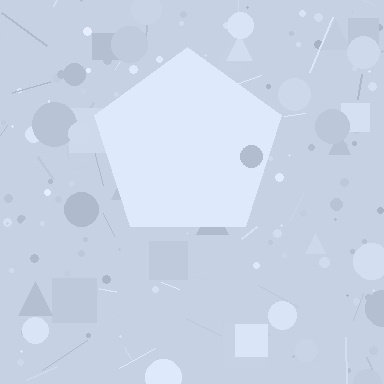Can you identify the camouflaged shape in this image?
The camouflaged shape is a pentagon.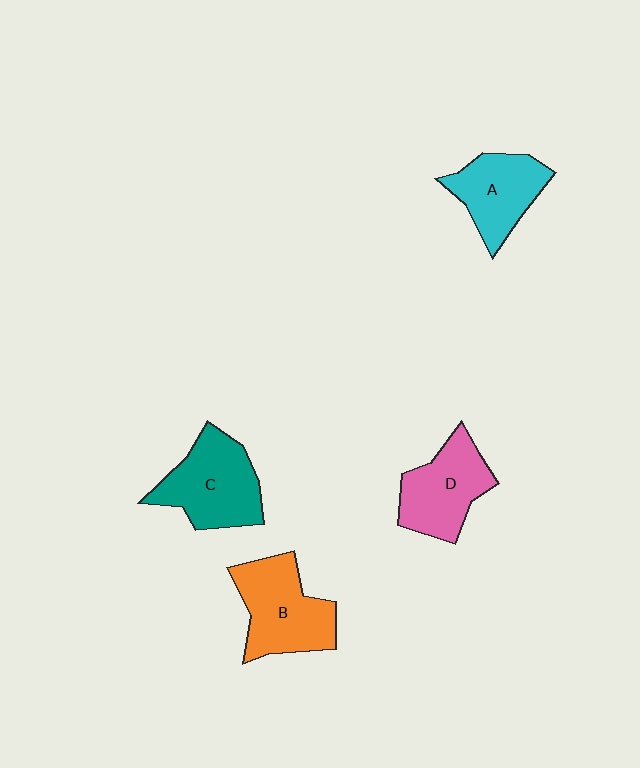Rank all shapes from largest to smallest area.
From largest to smallest: C (teal), B (orange), D (pink), A (cyan).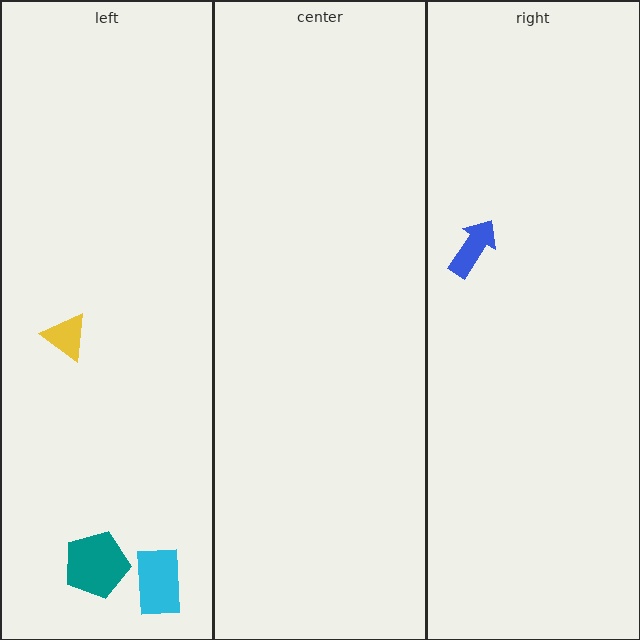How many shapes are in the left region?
3.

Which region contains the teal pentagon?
The left region.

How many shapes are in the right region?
1.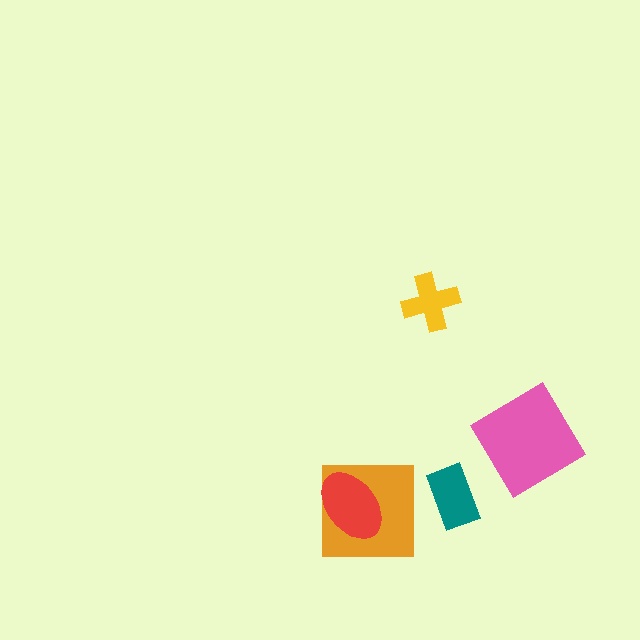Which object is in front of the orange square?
The red ellipse is in front of the orange square.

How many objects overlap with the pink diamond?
0 objects overlap with the pink diamond.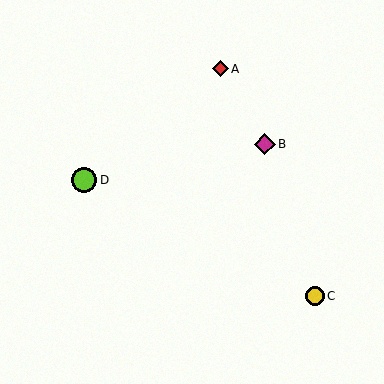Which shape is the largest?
The lime circle (labeled D) is the largest.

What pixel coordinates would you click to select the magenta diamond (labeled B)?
Click at (265, 144) to select the magenta diamond B.